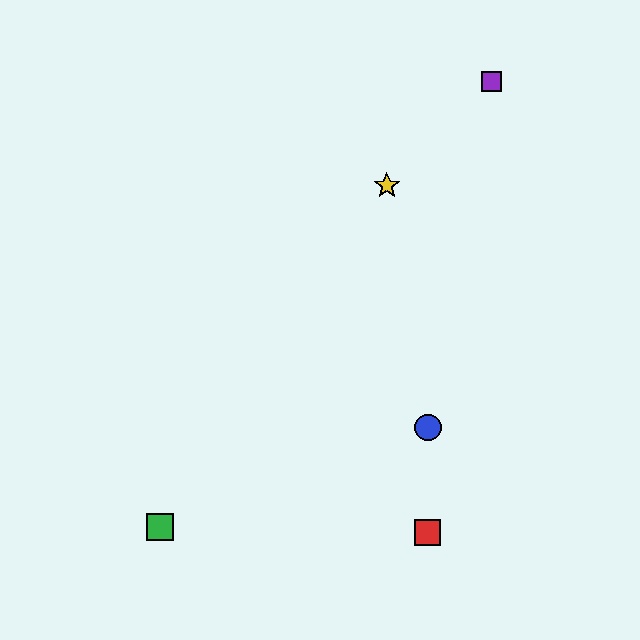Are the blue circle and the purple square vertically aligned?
No, the blue circle is at x≈428 and the purple square is at x≈491.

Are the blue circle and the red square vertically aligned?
Yes, both are at x≈428.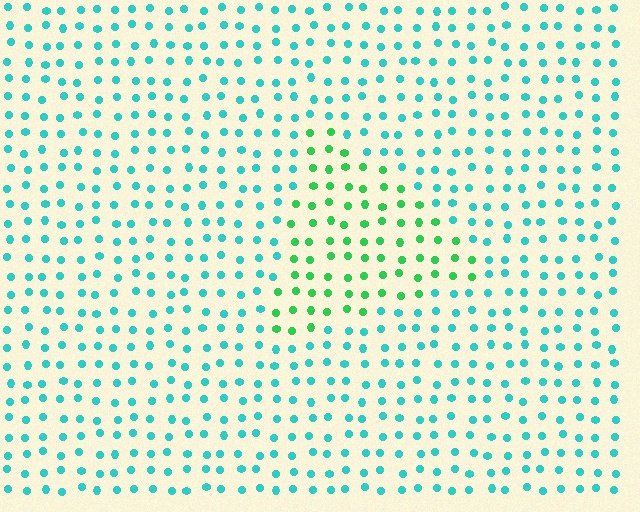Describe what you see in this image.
The image is filled with small cyan elements in a uniform arrangement. A triangle-shaped region is visible where the elements are tinted to a slightly different hue, forming a subtle color boundary.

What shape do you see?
I see a triangle.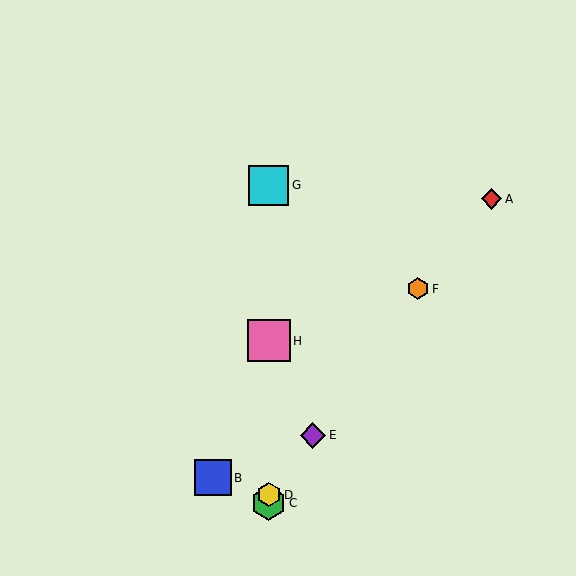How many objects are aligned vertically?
4 objects (C, D, G, H) are aligned vertically.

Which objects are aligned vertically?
Objects C, D, G, H are aligned vertically.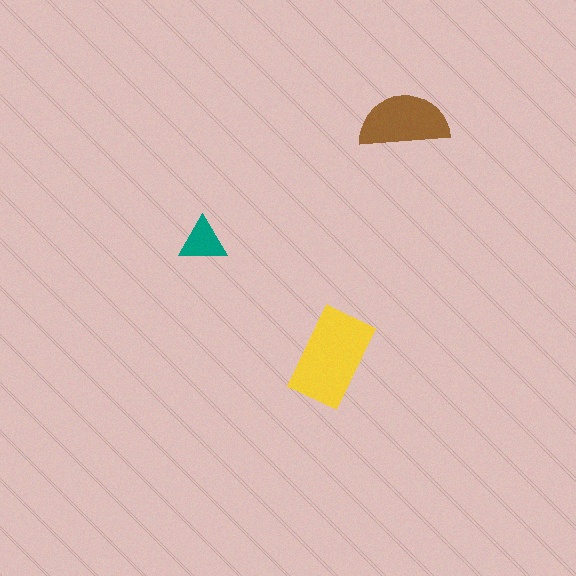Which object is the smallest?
The teal triangle.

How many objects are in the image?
There are 3 objects in the image.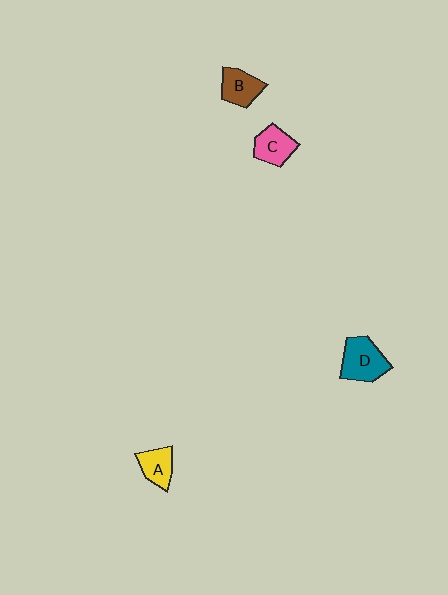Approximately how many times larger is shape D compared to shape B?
Approximately 1.3 times.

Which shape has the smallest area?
Shape A (yellow).